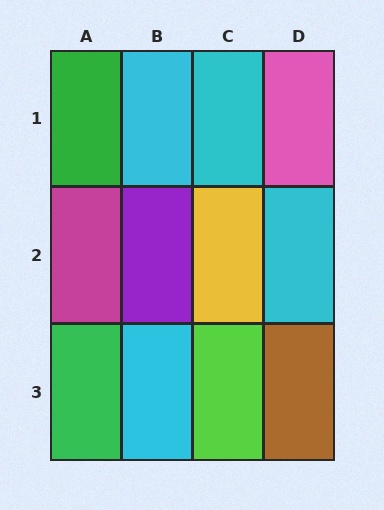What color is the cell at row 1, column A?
Green.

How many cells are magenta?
1 cell is magenta.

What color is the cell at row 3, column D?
Brown.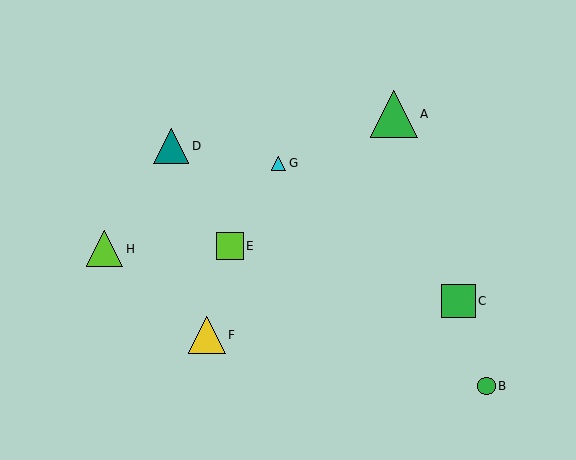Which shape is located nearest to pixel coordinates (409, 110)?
The green triangle (labeled A) at (394, 114) is nearest to that location.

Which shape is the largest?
The green triangle (labeled A) is the largest.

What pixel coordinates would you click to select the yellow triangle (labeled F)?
Click at (207, 335) to select the yellow triangle F.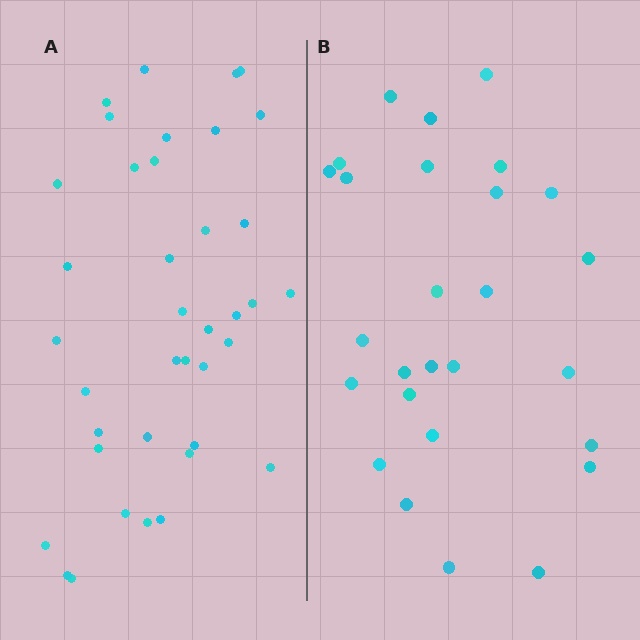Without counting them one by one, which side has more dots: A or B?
Region A (the left region) has more dots.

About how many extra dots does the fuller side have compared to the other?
Region A has roughly 12 or so more dots than region B.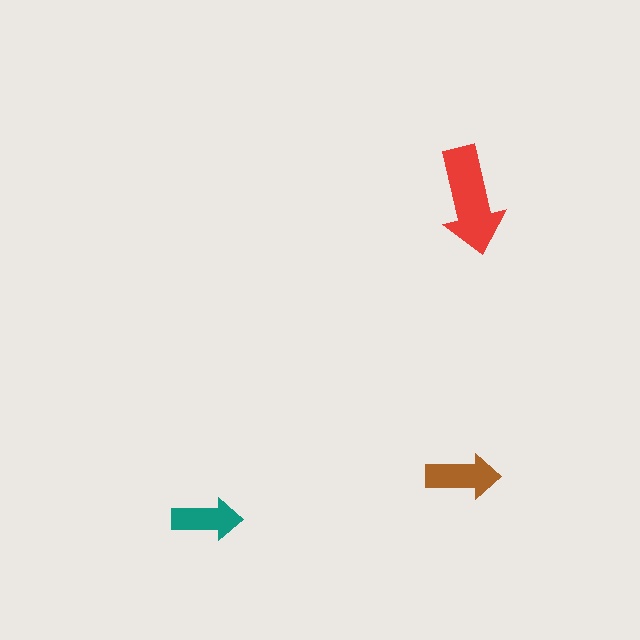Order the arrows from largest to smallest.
the red one, the brown one, the teal one.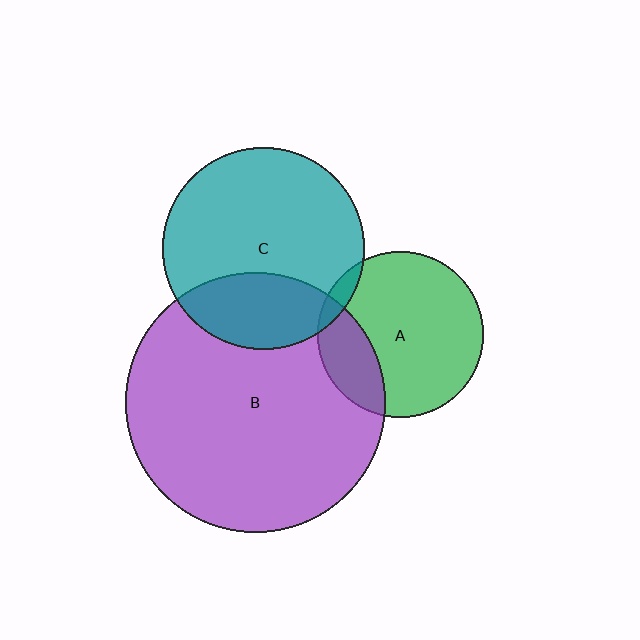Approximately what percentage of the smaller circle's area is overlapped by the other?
Approximately 5%.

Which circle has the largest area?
Circle B (purple).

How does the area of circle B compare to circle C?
Approximately 1.7 times.